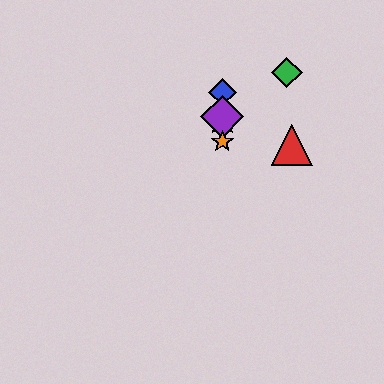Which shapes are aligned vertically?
The blue diamond, the yellow star, the purple diamond, the orange star are aligned vertically.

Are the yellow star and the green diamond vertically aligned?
No, the yellow star is at x≈222 and the green diamond is at x≈287.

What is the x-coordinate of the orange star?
The orange star is at x≈222.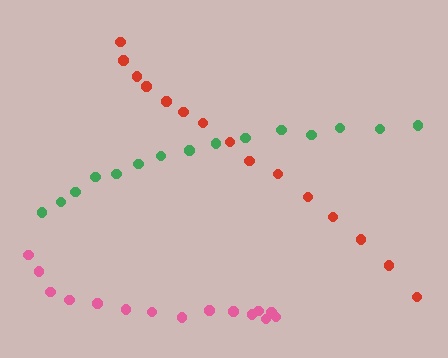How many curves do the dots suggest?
There are 3 distinct paths.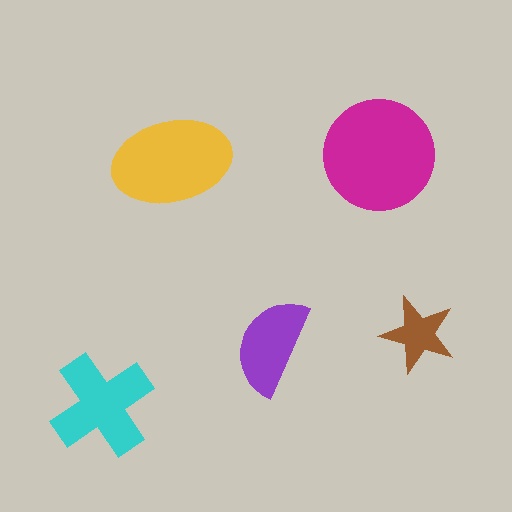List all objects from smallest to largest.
The brown star, the purple semicircle, the cyan cross, the yellow ellipse, the magenta circle.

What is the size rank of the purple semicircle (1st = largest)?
4th.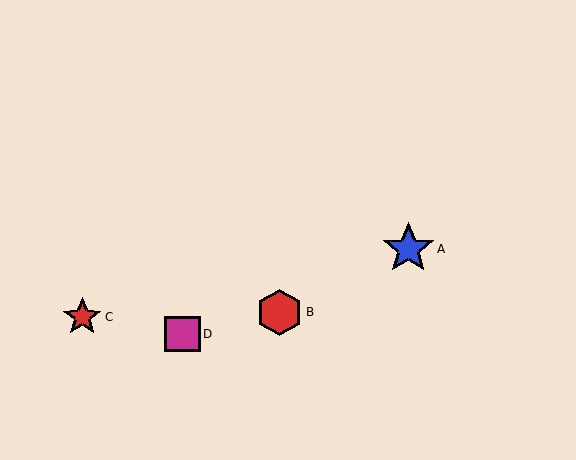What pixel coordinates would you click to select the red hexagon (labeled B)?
Click at (280, 312) to select the red hexagon B.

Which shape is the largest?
The blue star (labeled A) is the largest.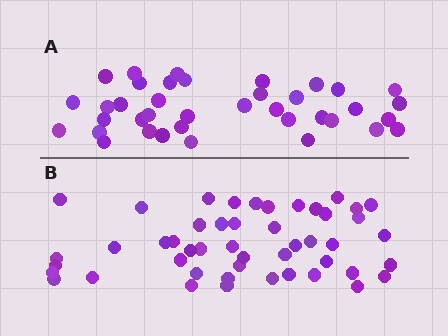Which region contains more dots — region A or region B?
Region B (the bottom region) has more dots.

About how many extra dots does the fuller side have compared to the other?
Region B has roughly 10 or so more dots than region A.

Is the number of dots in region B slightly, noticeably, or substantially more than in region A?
Region B has noticeably more, but not dramatically so. The ratio is roughly 1.3 to 1.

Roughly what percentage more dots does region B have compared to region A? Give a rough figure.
About 25% more.